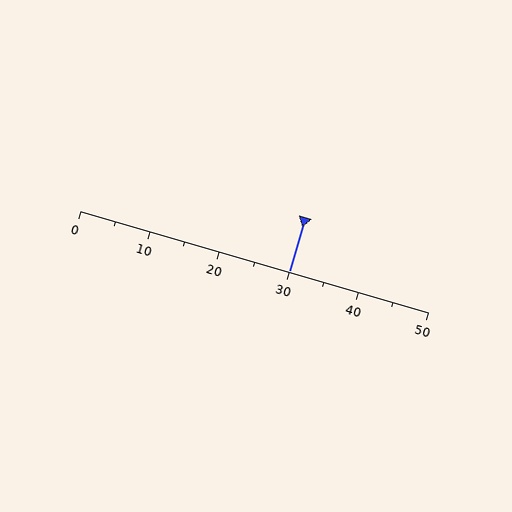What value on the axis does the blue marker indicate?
The marker indicates approximately 30.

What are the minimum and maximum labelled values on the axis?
The axis runs from 0 to 50.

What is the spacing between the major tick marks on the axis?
The major ticks are spaced 10 apart.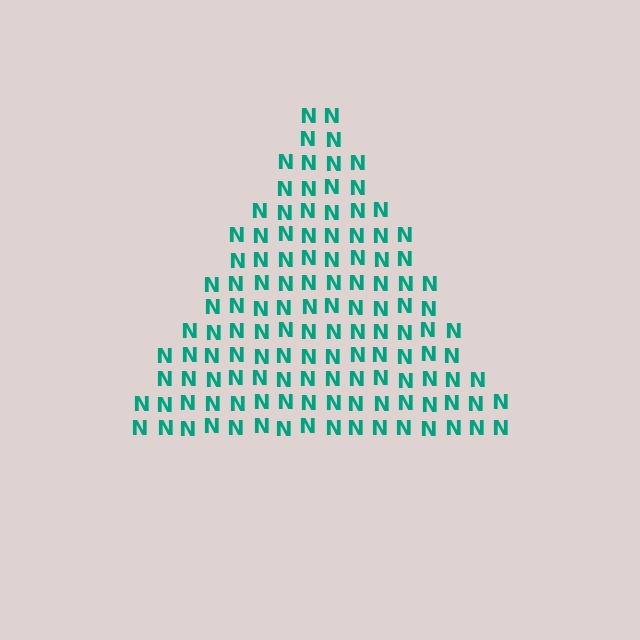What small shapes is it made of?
It is made of small letter N's.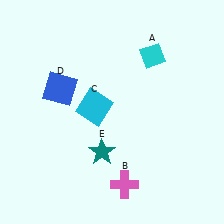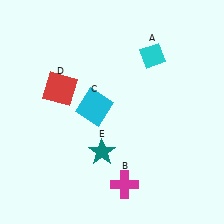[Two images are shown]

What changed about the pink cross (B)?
In Image 1, B is pink. In Image 2, it changed to magenta.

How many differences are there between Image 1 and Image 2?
There are 2 differences between the two images.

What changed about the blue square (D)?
In Image 1, D is blue. In Image 2, it changed to red.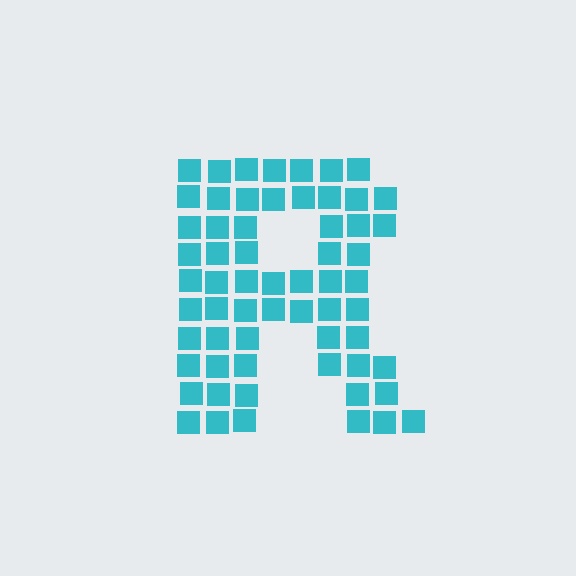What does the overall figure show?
The overall figure shows the letter R.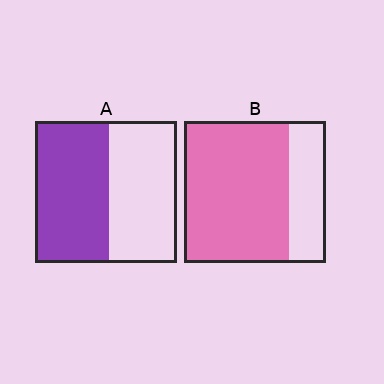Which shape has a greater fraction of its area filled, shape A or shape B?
Shape B.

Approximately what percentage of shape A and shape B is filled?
A is approximately 50% and B is approximately 75%.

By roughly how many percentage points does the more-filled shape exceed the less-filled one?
By roughly 20 percentage points (B over A).